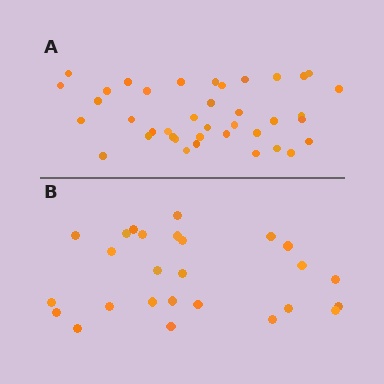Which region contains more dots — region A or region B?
Region A (the top region) has more dots.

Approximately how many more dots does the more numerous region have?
Region A has approximately 15 more dots than region B.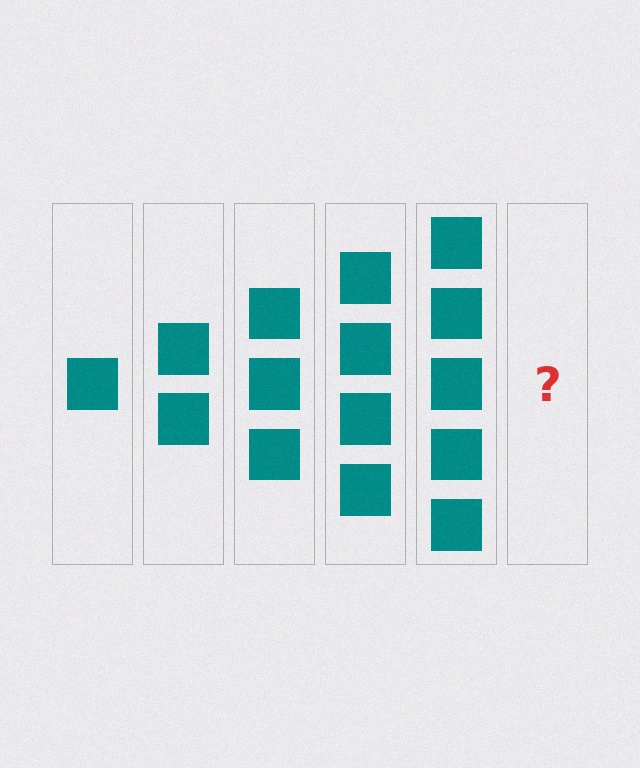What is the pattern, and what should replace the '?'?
The pattern is that each step adds one more square. The '?' should be 6 squares.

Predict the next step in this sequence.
The next step is 6 squares.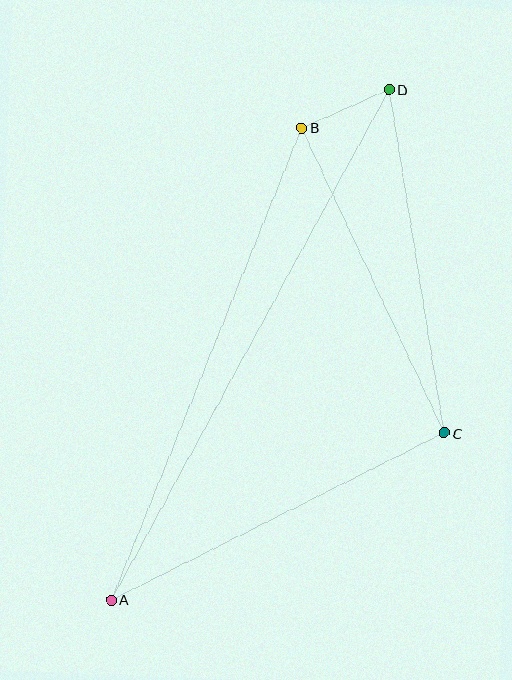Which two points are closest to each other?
Points B and D are closest to each other.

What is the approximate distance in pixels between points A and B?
The distance between A and B is approximately 509 pixels.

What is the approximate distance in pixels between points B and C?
The distance between B and C is approximately 337 pixels.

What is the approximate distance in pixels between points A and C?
The distance between A and C is approximately 373 pixels.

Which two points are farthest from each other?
Points A and D are farthest from each other.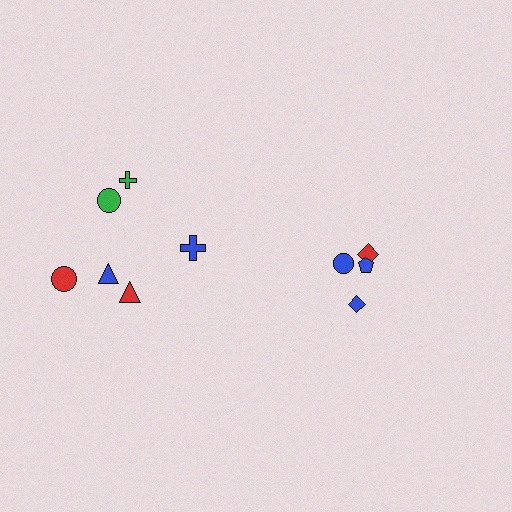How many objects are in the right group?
There are 4 objects.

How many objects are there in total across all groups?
There are 10 objects.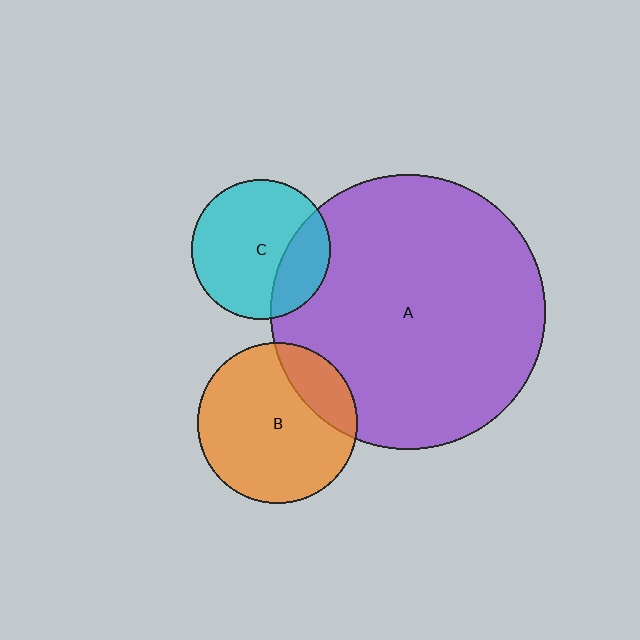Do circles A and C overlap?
Yes.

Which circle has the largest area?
Circle A (purple).